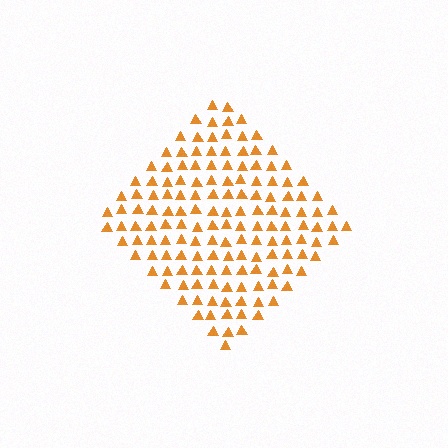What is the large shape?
The large shape is a diamond.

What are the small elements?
The small elements are triangles.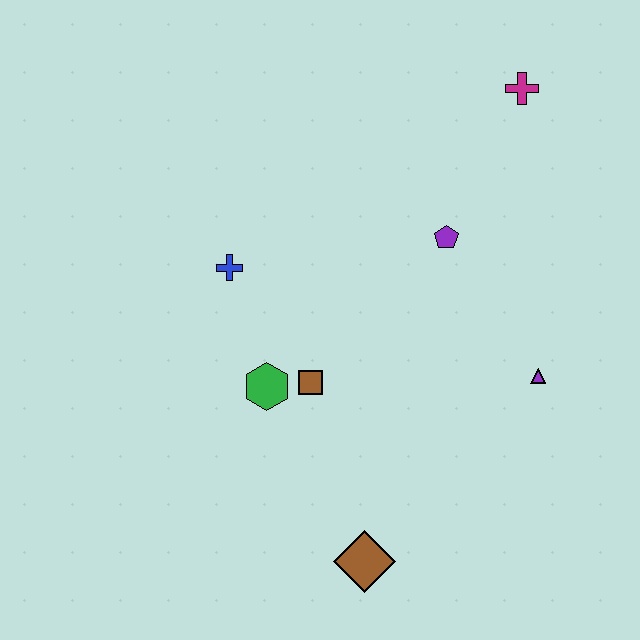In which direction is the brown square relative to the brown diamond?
The brown square is above the brown diamond.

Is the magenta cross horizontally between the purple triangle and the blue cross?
Yes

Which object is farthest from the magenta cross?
The brown diamond is farthest from the magenta cross.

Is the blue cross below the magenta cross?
Yes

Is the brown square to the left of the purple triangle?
Yes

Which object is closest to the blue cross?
The green hexagon is closest to the blue cross.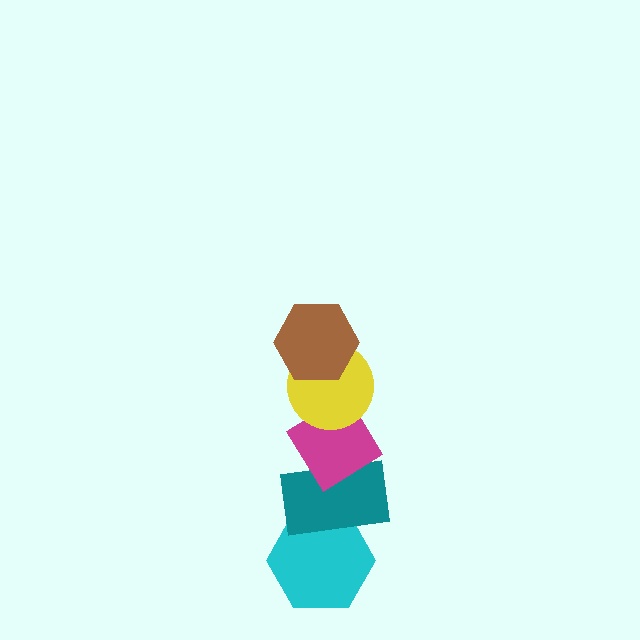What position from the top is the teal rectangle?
The teal rectangle is 4th from the top.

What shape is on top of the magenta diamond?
The yellow circle is on top of the magenta diamond.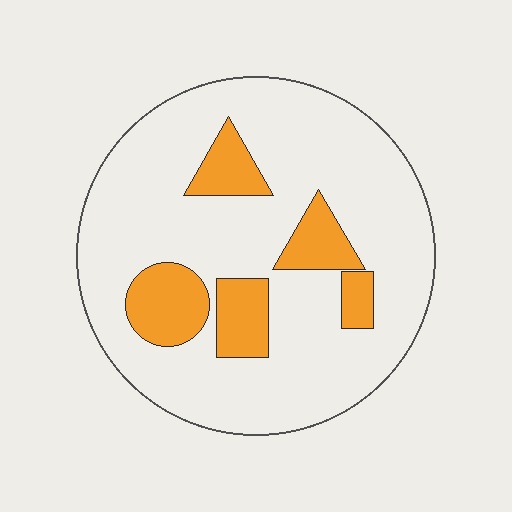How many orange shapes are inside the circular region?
5.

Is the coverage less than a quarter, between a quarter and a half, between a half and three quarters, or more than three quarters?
Less than a quarter.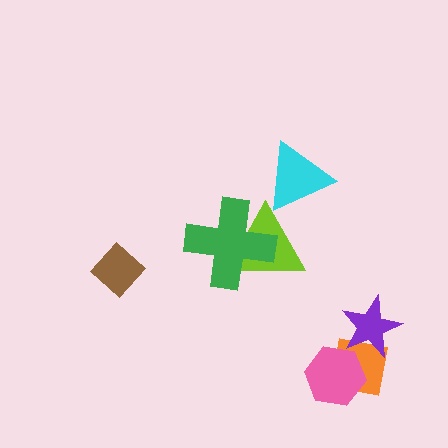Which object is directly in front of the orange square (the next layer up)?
The pink hexagon is directly in front of the orange square.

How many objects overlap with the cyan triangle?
1 object overlaps with the cyan triangle.